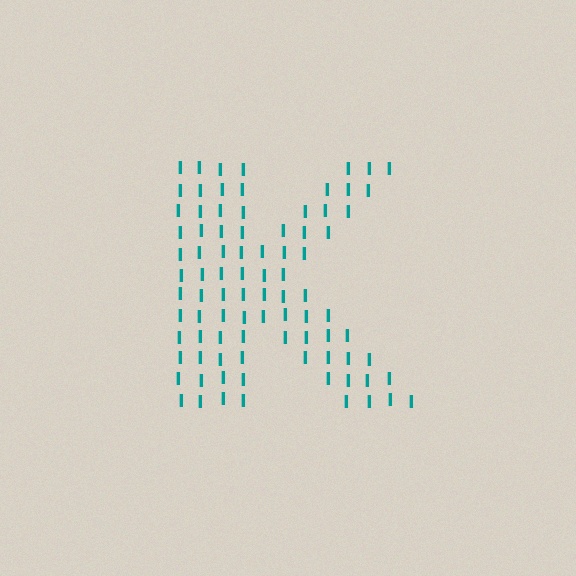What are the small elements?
The small elements are letter I's.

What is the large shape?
The large shape is the letter K.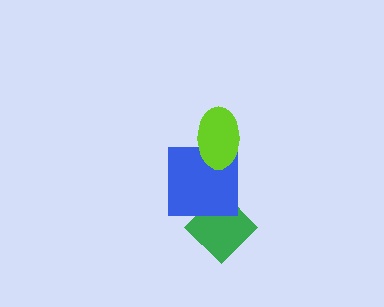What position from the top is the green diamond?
The green diamond is 3rd from the top.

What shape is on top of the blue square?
The lime ellipse is on top of the blue square.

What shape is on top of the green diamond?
The blue square is on top of the green diamond.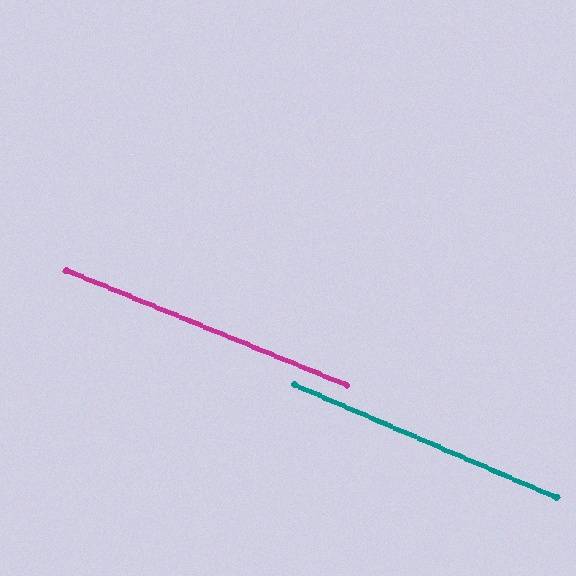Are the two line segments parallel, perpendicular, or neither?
Parallel — their directions differ by only 1.1°.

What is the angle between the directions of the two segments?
Approximately 1 degree.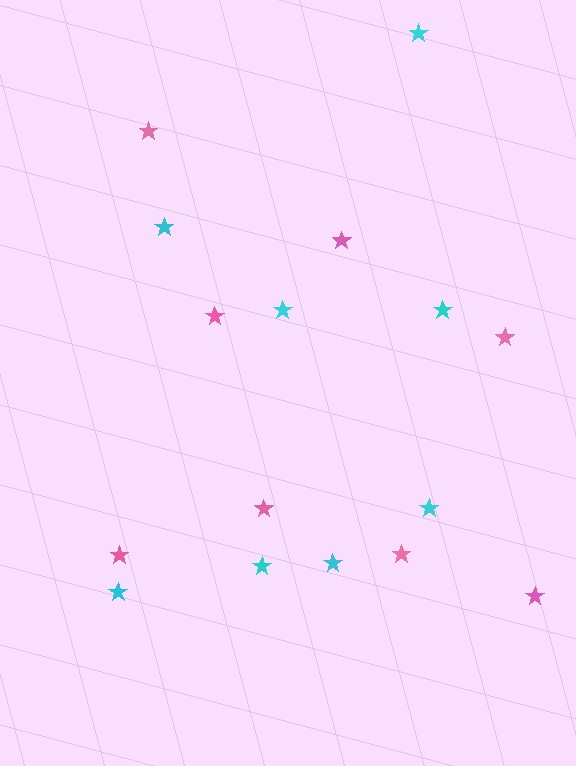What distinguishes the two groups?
There are 2 groups: one group of pink stars (8) and one group of cyan stars (8).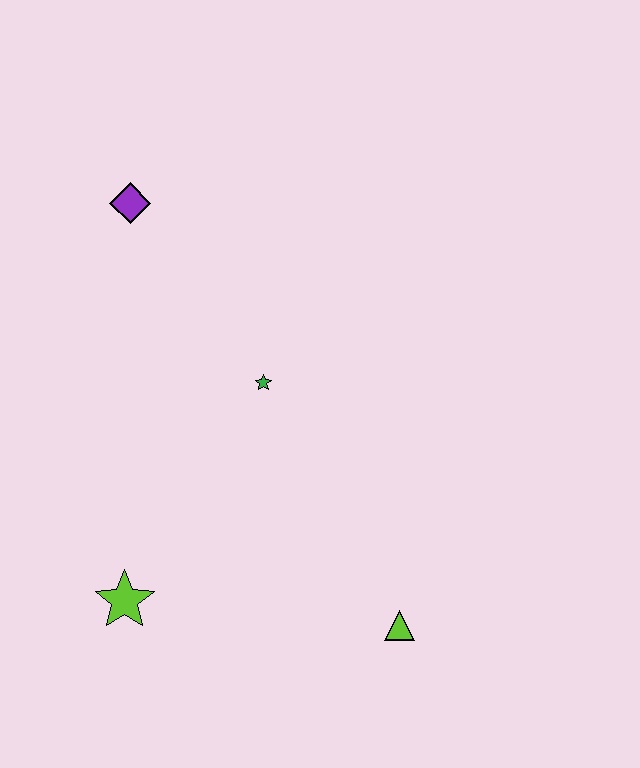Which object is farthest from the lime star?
The purple diamond is farthest from the lime star.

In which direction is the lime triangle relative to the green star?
The lime triangle is below the green star.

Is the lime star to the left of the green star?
Yes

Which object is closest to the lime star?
The green star is closest to the lime star.